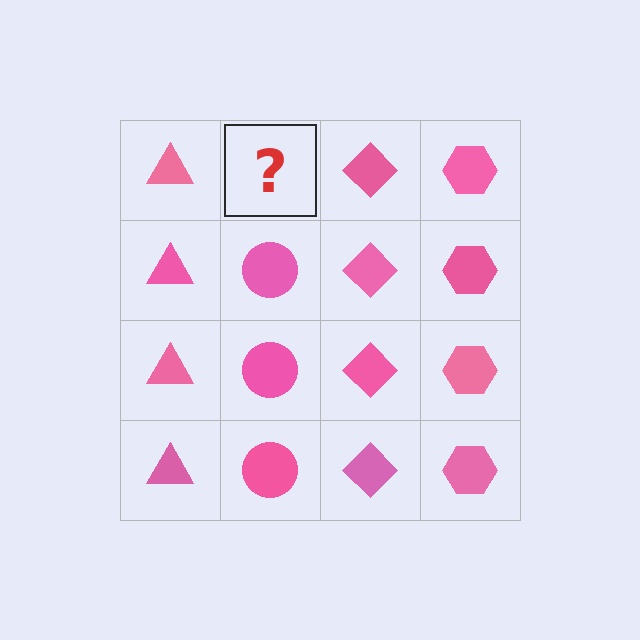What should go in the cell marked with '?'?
The missing cell should contain a pink circle.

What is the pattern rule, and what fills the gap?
The rule is that each column has a consistent shape. The gap should be filled with a pink circle.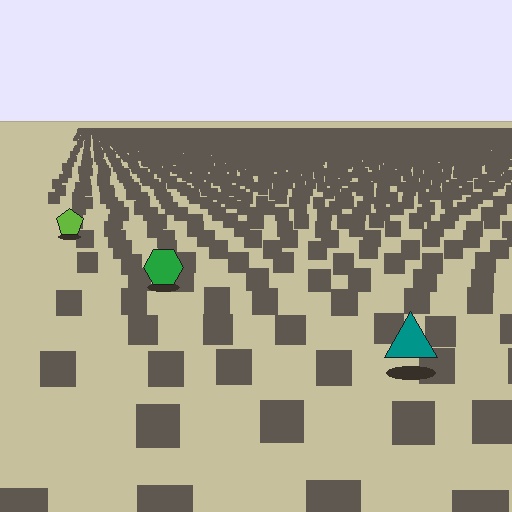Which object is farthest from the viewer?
The lime pentagon is farthest from the viewer. It appears smaller and the ground texture around it is denser.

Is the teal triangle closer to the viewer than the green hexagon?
Yes. The teal triangle is closer — you can tell from the texture gradient: the ground texture is coarser near it.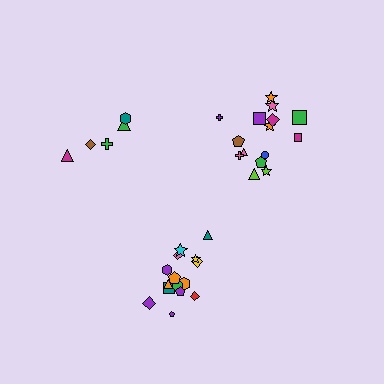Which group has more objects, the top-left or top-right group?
The top-right group.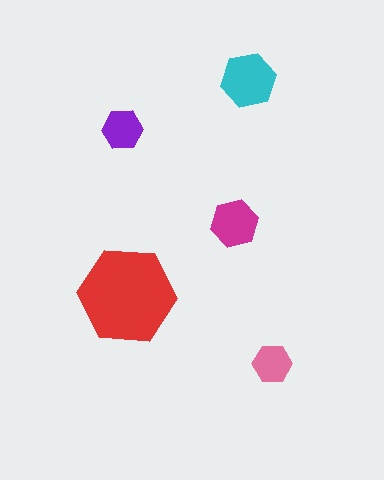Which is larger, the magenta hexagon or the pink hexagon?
The magenta one.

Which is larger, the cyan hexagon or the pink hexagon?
The cyan one.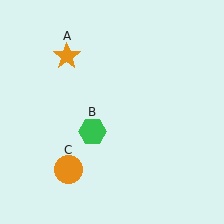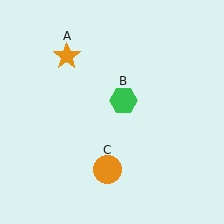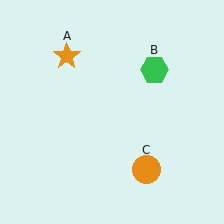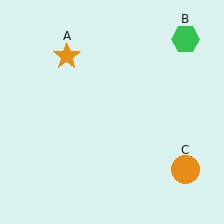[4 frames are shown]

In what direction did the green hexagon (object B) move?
The green hexagon (object B) moved up and to the right.